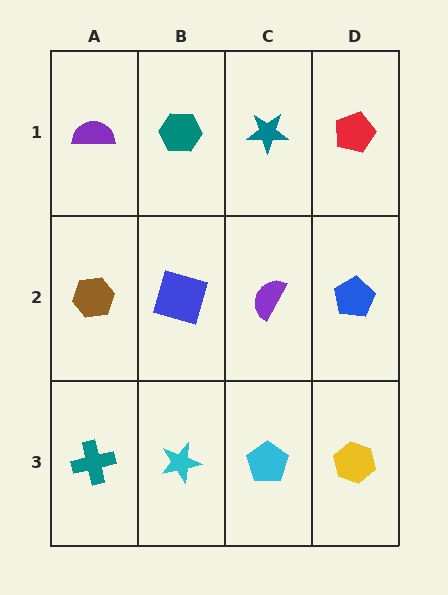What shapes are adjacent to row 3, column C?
A purple semicircle (row 2, column C), a cyan star (row 3, column B), a yellow hexagon (row 3, column D).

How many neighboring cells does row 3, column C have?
3.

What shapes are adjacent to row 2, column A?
A purple semicircle (row 1, column A), a teal cross (row 3, column A), a blue square (row 2, column B).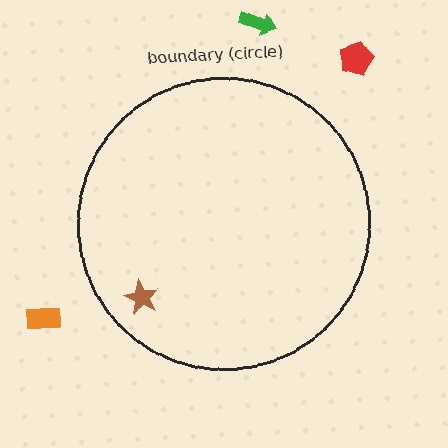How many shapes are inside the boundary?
1 inside, 3 outside.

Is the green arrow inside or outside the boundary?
Outside.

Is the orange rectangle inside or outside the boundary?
Outside.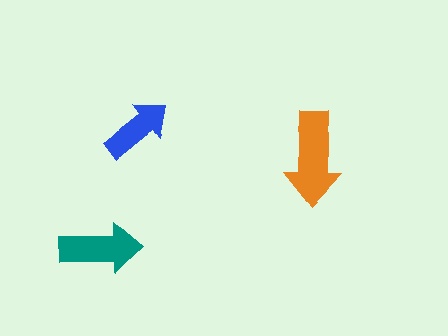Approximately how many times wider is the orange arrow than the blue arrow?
About 1.5 times wider.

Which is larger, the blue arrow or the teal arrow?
The teal one.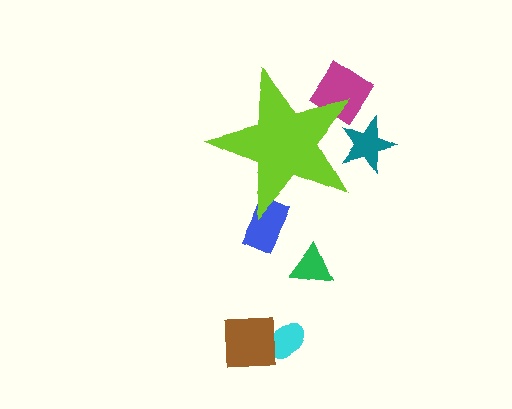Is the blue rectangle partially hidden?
Yes, the blue rectangle is partially hidden behind the lime star.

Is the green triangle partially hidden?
No, the green triangle is fully visible.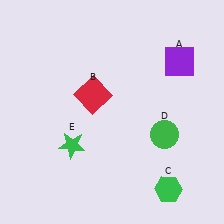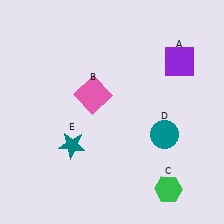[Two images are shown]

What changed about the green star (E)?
In Image 1, E is green. In Image 2, it changed to teal.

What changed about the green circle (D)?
In Image 1, D is green. In Image 2, it changed to teal.